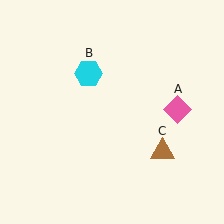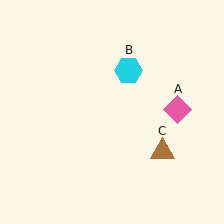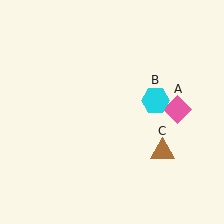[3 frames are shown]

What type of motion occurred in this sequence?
The cyan hexagon (object B) rotated clockwise around the center of the scene.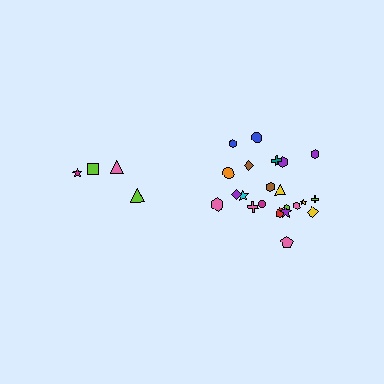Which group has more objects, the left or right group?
The right group.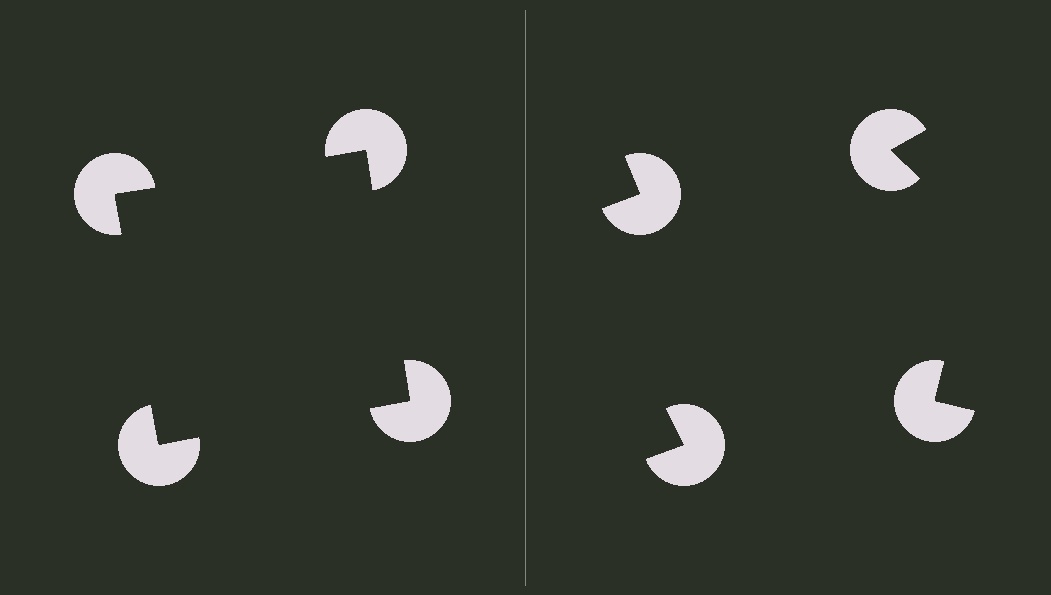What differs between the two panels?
The pac-man discs are positioned identically on both sides; only the wedge orientations differ. On the left they align to a square; on the right they are misaligned.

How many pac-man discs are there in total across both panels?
8 — 4 on each side.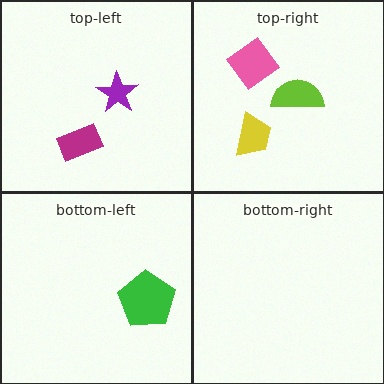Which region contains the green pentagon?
The bottom-left region.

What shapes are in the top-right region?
The pink diamond, the lime semicircle, the yellow trapezoid.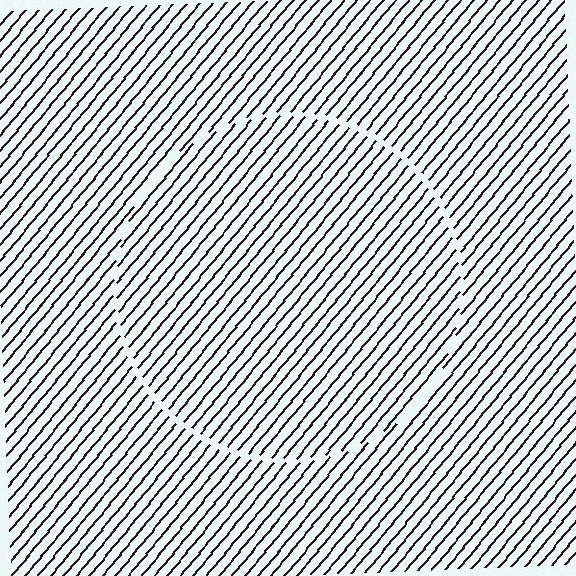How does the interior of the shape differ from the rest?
The interior of the shape contains the same grating, shifted by half a period — the contour is defined by the phase discontinuity where line-ends from the inner and outer gratings abut.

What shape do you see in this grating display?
An illusory circle. The interior of the shape contains the same grating, shifted by half a period — the contour is defined by the phase discontinuity where line-ends from the inner and outer gratings abut.